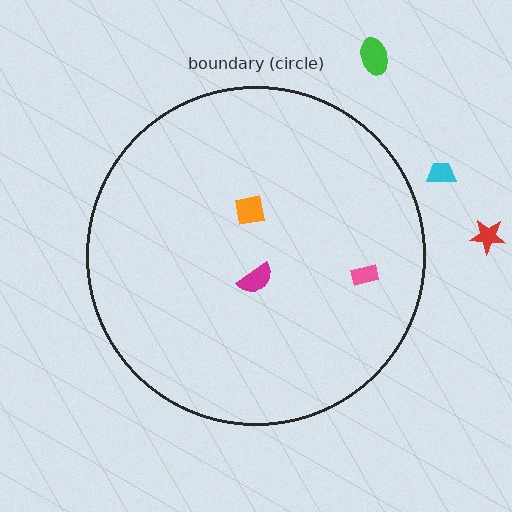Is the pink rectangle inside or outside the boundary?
Inside.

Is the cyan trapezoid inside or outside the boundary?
Outside.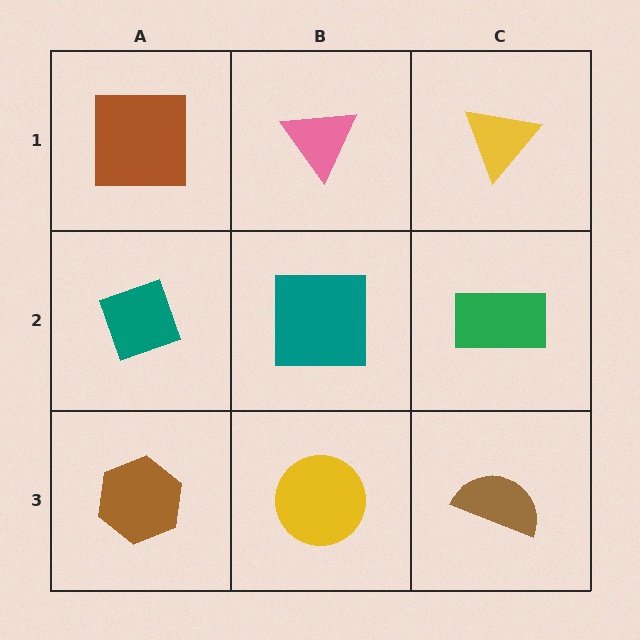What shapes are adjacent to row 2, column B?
A pink triangle (row 1, column B), a yellow circle (row 3, column B), a teal diamond (row 2, column A), a green rectangle (row 2, column C).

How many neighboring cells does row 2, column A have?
3.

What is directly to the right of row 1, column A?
A pink triangle.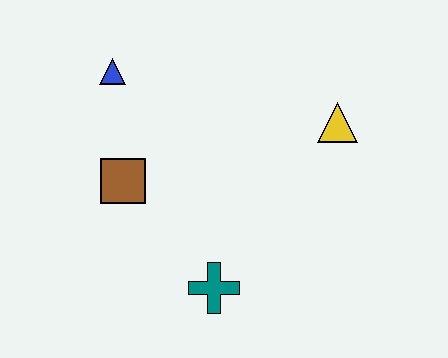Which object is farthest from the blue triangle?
The teal cross is farthest from the blue triangle.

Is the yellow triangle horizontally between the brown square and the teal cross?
No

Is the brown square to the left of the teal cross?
Yes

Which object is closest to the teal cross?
The brown square is closest to the teal cross.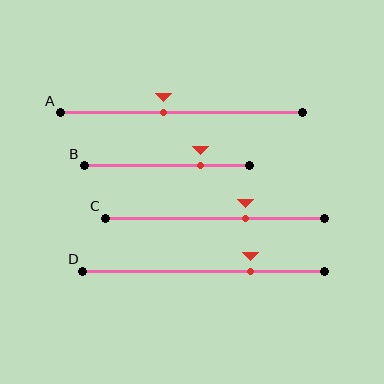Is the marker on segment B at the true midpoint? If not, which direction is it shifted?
No, the marker on segment B is shifted to the right by about 20% of the segment length.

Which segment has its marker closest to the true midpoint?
Segment A has its marker closest to the true midpoint.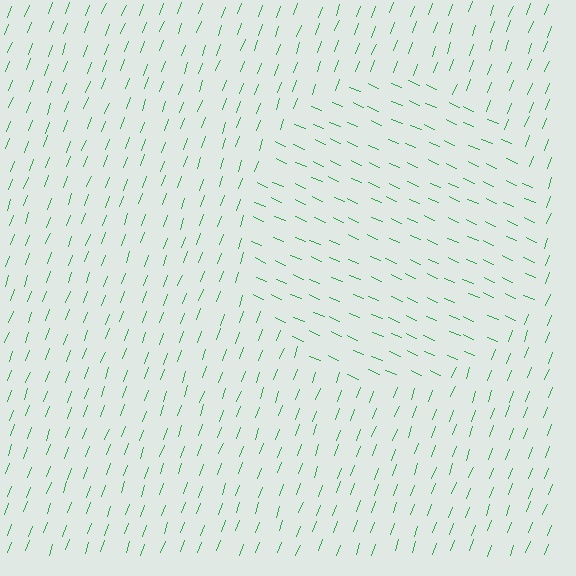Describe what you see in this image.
The image is filled with small green line segments. A circle region in the image has lines oriented differently from the surrounding lines, creating a visible texture boundary.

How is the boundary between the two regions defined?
The boundary is defined purely by a change in line orientation (approximately 87 degrees difference). All lines are the same color and thickness.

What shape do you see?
I see a circle.